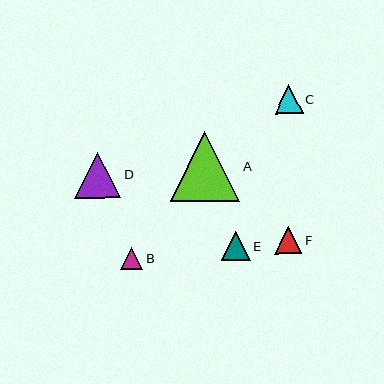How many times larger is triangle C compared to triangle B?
Triangle C is approximately 1.2 times the size of triangle B.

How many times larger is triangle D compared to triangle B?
Triangle D is approximately 2.0 times the size of triangle B.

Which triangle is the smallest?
Triangle B is the smallest with a size of approximately 23 pixels.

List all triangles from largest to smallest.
From largest to smallest: A, D, E, C, F, B.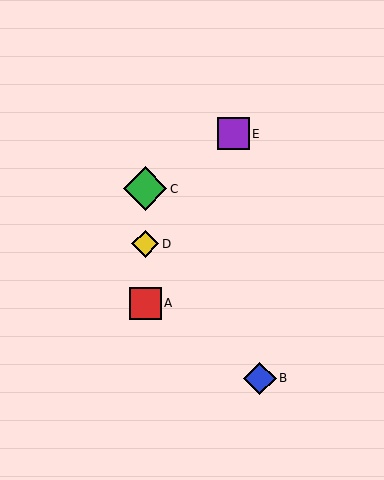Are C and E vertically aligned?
No, C is at x≈145 and E is at x≈233.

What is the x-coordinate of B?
Object B is at x≈260.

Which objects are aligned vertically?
Objects A, C, D are aligned vertically.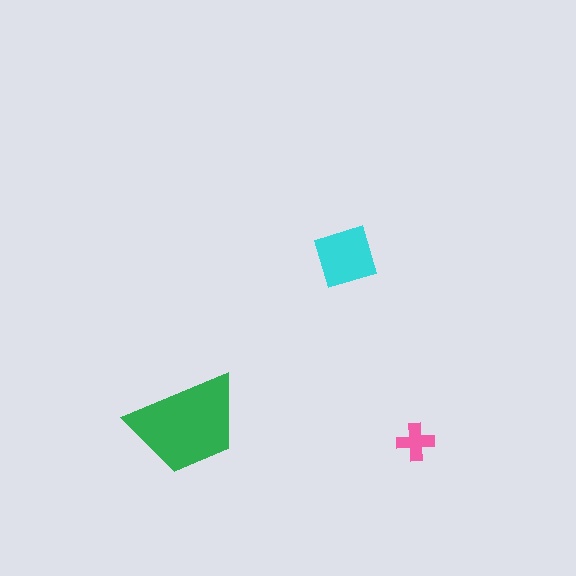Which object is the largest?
The green trapezoid.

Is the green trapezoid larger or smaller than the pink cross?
Larger.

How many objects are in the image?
There are 3 objects in the image.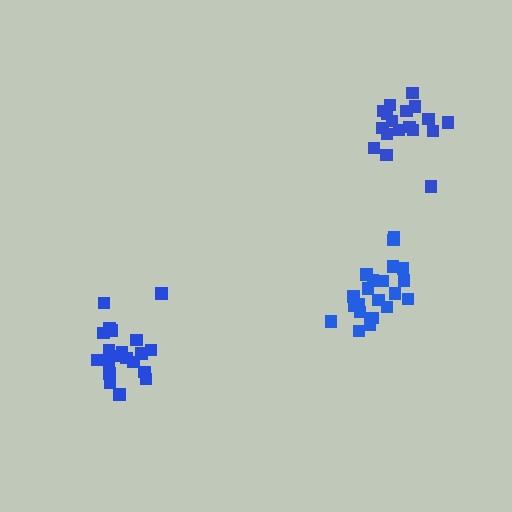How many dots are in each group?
Group 1: 20 dots, Group 2: 21 dots, Group 3: 18 dots (59 total).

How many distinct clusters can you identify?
There are 3 distinct clusters.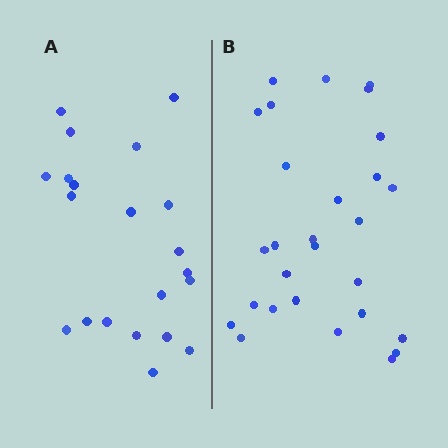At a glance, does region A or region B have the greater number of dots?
Region B (the right region) has more dots.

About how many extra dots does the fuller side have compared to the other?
Region B has roughly 8 or so more dots than region A.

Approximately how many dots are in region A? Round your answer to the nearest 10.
About 20 dots. (The exact count is 21, which rounds to 20.)